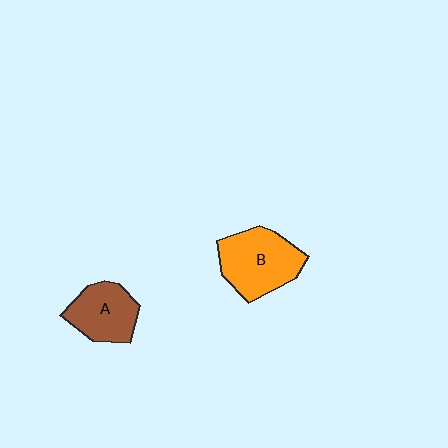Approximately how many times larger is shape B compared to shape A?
Approximately 1.3 times.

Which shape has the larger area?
Shape B (orange).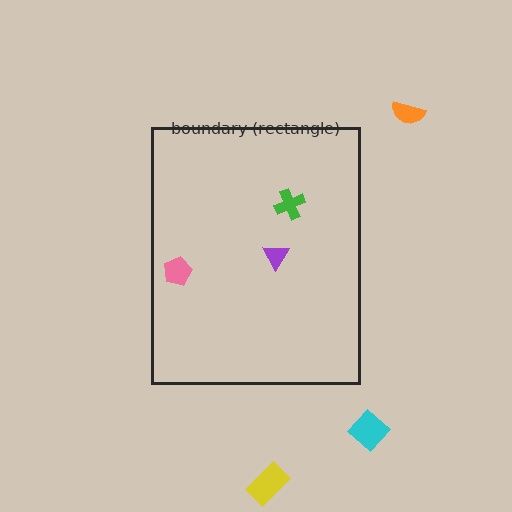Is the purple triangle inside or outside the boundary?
Inside.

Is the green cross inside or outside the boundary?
Inside.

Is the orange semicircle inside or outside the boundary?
Outside.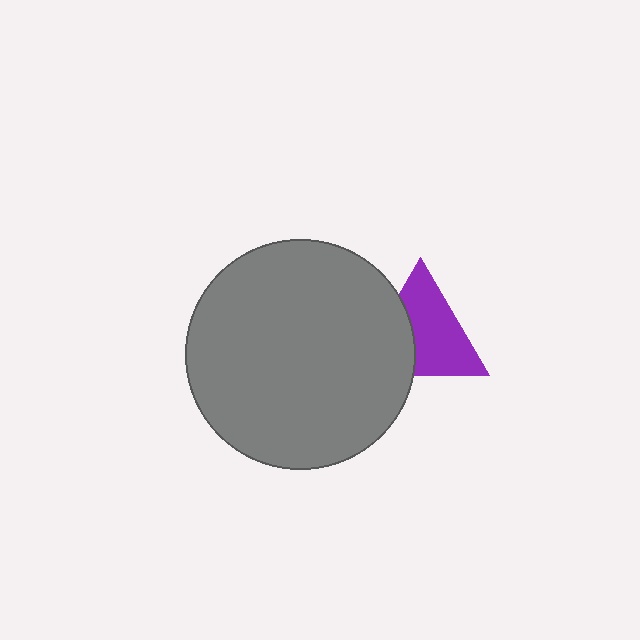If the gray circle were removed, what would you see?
You would see the complete purple triangle.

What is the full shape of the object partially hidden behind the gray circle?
The partially hidden object is a purple triangle.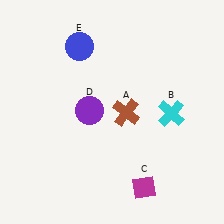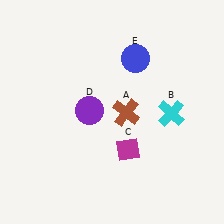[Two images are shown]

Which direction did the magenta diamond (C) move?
The magenta diamond (C) moved up.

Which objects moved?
The objects that moved are: the magenta diamond (C), the blue circle (E).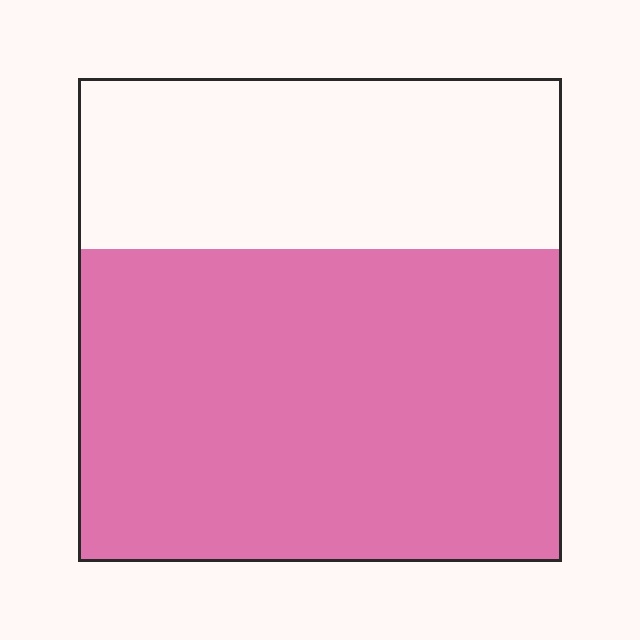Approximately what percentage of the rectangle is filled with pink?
Approximately 65%.